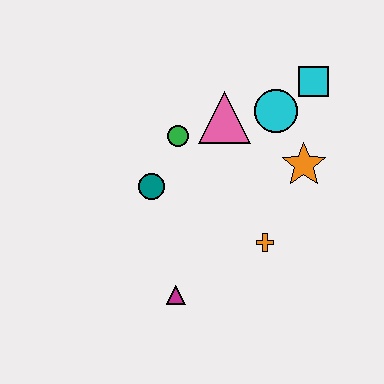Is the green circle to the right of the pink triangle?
No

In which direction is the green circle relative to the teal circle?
The green circle is above the teal circle.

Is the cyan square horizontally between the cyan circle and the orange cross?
No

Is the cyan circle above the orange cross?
Yes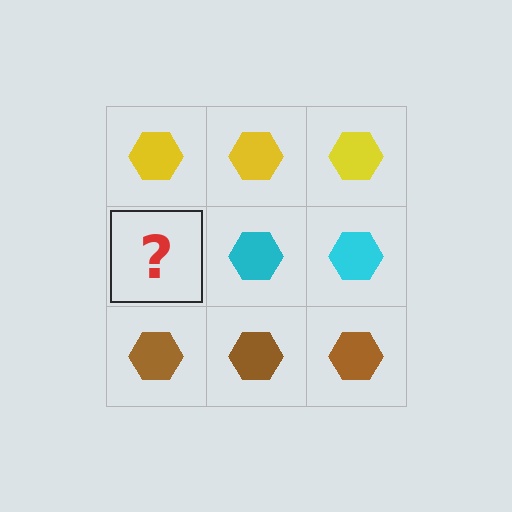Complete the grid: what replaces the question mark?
The question mark should be replaced with a cyan hexagon.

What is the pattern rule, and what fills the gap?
The rule is that each row has a consistent color. The gap should be filled with a cyan hexagon.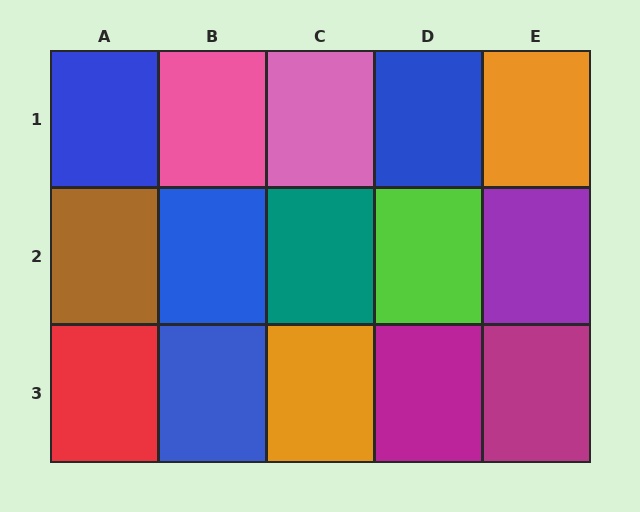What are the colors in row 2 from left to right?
Brown, blue, teal, lime, purple.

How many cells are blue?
4 cells are blue.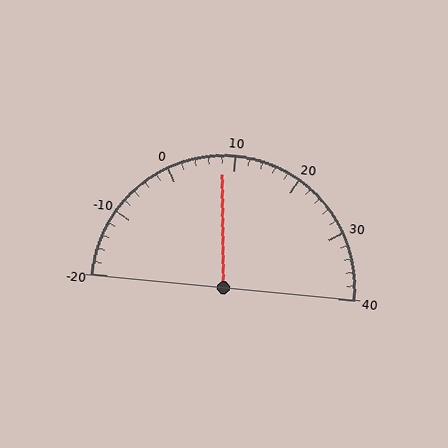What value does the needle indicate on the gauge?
The needle indicates approximately 8.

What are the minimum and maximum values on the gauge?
The gauge ranges from -20 to 40.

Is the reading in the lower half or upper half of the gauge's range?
The reading is in the lower half of the range (-20 to 40).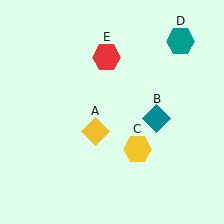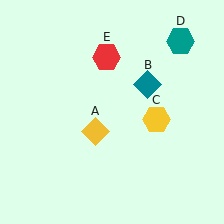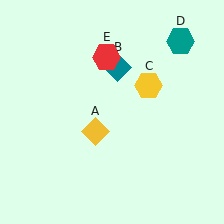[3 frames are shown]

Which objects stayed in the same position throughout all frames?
Yellow diamond (object A) and teal hexagon (object D) and red hexagon (object E) remained stationary.